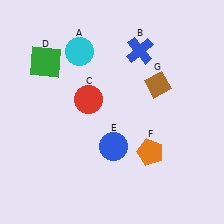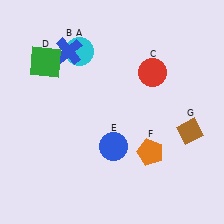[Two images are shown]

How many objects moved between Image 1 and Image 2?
3 objects moved between the two images.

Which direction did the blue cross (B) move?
The blue cross (B) moved left.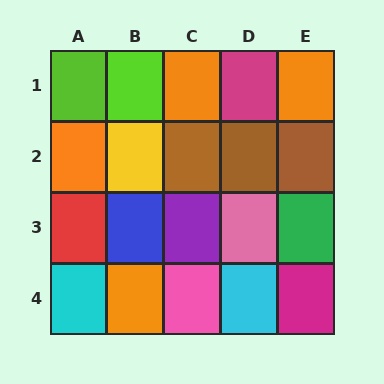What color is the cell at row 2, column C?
Brown.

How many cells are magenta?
2 cells are magenta.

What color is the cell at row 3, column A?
Red.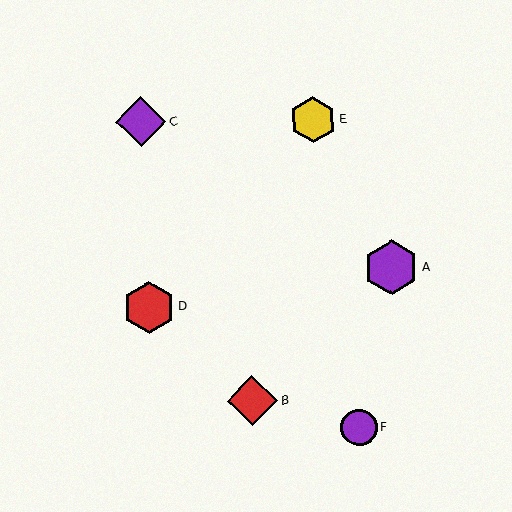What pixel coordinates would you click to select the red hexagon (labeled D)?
Click at (149, 308) to select the red hexagon D.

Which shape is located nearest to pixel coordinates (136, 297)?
The red hexagon (labeled D) at (149, 308) is nearest to that location.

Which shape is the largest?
The purple hexagon (labeled A) is the largest.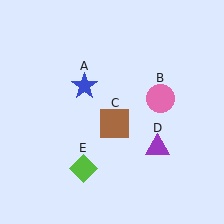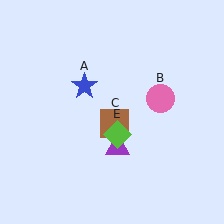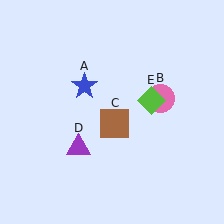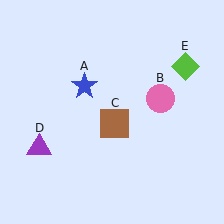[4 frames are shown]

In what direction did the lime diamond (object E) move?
The lime diamond (object E) moved up and to the right.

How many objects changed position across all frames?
2 objects changed position: purple triangle (object D), lime diamond (object E).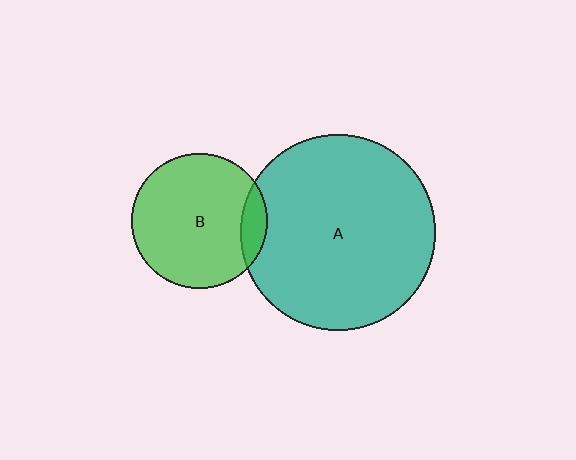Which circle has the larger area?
Circle A (teal).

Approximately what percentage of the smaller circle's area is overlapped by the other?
Approximately 10%.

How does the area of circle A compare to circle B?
Approximately 2.1 times.